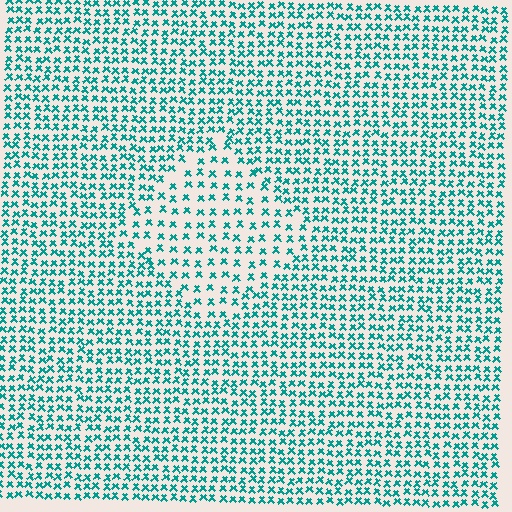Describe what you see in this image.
The image contains small teal elements arranged at two different densities. A diamond-shaped region is visible where the elements are less densely packed than the surrounding area.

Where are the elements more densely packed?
The elements are more densely packed outside the diamond boundary.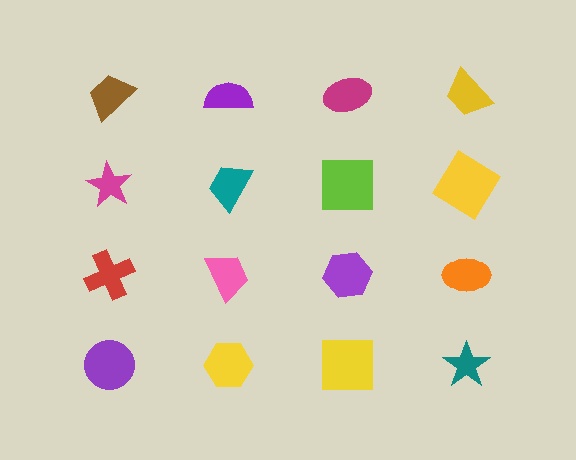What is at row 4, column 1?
A purple circle.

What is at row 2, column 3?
A lime square.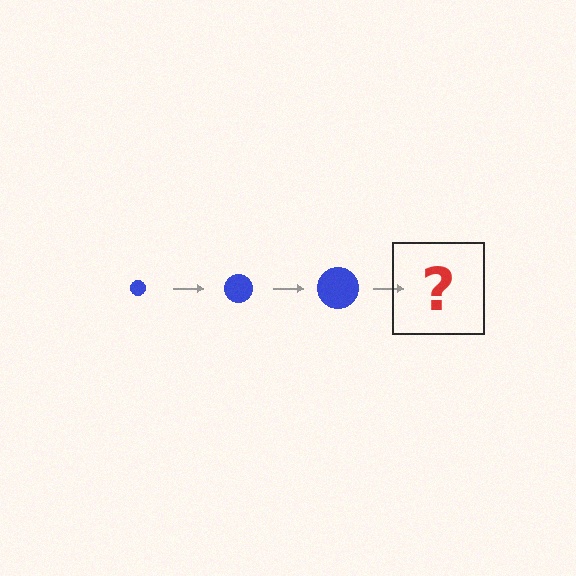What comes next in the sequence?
The next element should be a blue circle, larger than the previous one.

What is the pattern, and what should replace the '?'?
The pattern is that the circle gets progressively larger each step. The '?' should be a blue circle, larger than the previous one.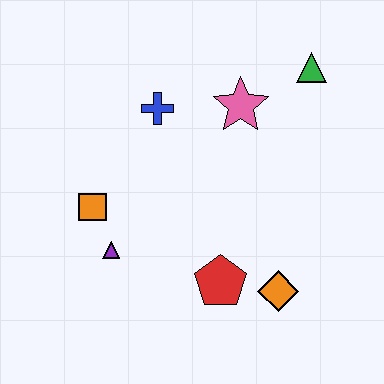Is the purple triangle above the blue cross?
No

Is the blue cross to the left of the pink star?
Yes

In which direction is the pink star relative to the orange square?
The pink star is to the right of the orange square.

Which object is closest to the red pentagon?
The orange diamond is closest to the red pentagon.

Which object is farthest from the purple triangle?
The green triangle is farthest from the purple triangle.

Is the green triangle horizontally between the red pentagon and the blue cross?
No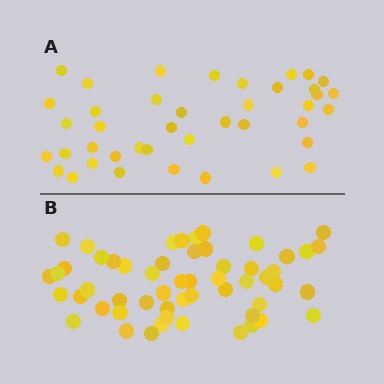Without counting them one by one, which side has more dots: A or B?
Region B (the bottom region) has more dots.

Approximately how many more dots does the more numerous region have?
Region B has approximately 15 more dots than region A.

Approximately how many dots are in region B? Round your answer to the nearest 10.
About 60 dots. (The exact count is 55, which rounds to 60.)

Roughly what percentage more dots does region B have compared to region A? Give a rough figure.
About 35% more.